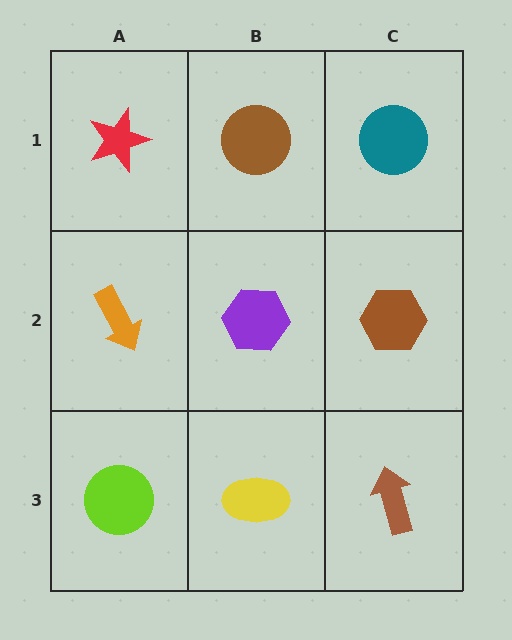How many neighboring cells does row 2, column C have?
3.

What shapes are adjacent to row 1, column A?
An orange arrow (row 2, column A), a brown circle (row 1, column B).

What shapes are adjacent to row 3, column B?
A purple hexagon (row 2, column B), a lime circle (row 3, column A), a brown arrow (row 3, column C).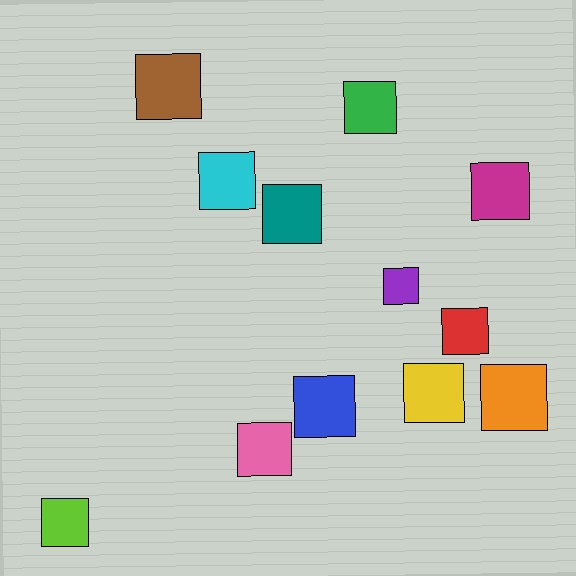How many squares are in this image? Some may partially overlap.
There are 12 squares.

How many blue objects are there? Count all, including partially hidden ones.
There is 1 blue object.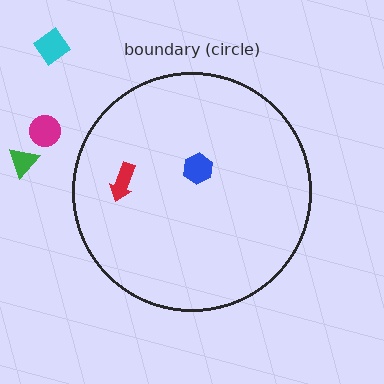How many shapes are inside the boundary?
2 inside, 3 outside.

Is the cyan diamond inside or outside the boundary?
Outside.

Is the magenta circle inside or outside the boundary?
Outside.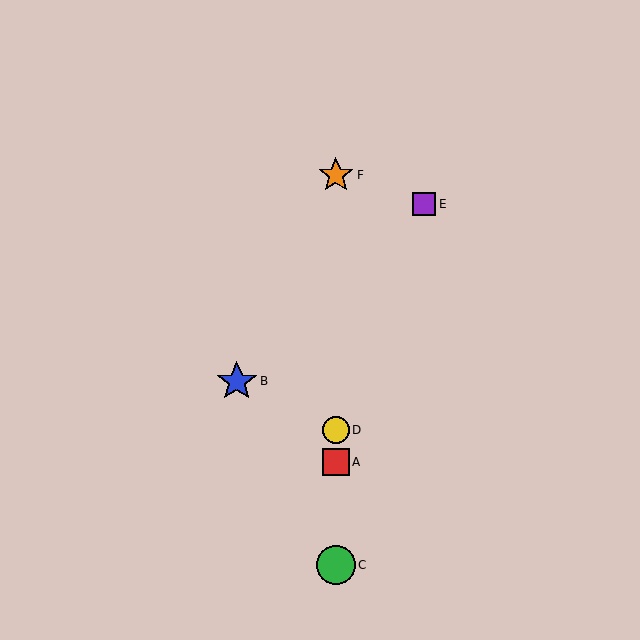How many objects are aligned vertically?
4 objects (A, C, D, F) are aligned vertically.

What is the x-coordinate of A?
Object A is at x≈336.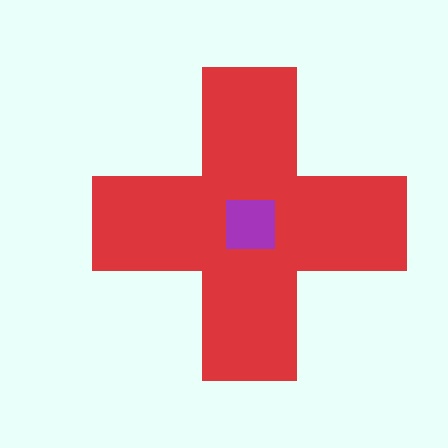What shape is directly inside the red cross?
The purple square.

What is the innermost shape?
The purple square.